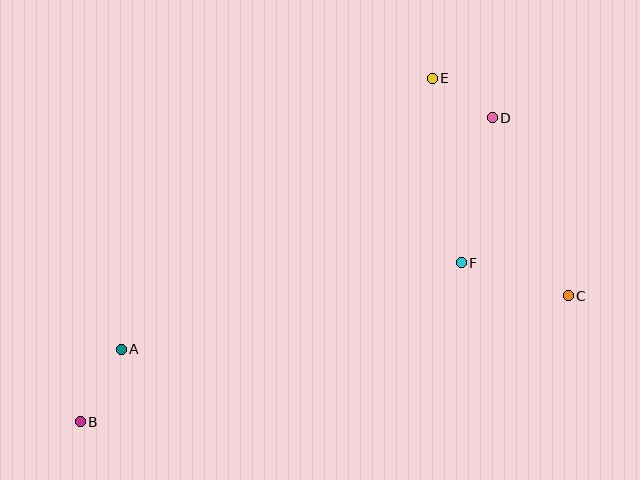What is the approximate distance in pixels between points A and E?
The distance between A and E is approximately 413 pixels.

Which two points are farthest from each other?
Points B and D are farthest from each other.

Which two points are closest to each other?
Points D and E are closest to each other.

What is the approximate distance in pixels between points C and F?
The distance between C and F is approximately 112 pixels.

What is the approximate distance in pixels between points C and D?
The distance between C and D is approximately 193 pixels.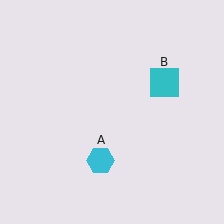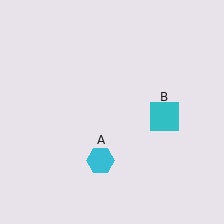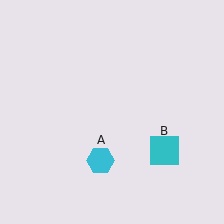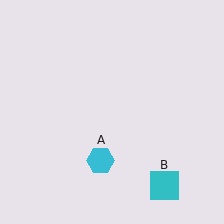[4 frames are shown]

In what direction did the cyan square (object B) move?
The cyan square (object B) moved down.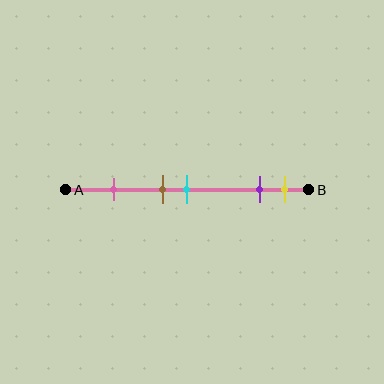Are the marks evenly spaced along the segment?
No, the marks are not evenly spaced.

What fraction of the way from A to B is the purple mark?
The purple mark is approximately 80% (0.8) of the way from A to B.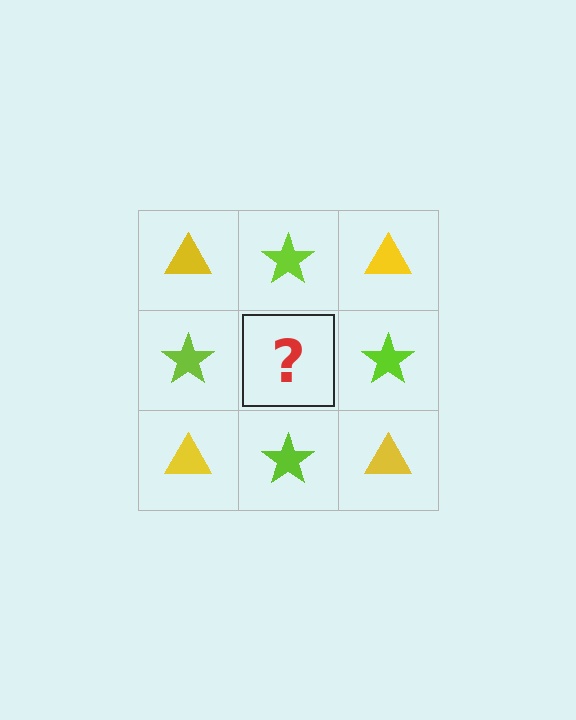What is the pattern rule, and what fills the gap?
The rule is that it alternates yellow triangle and lime star in a checkerboard pattern. The gap should be filled with a yellow triangle.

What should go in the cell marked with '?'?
The missing cell should contain a yellow triangle.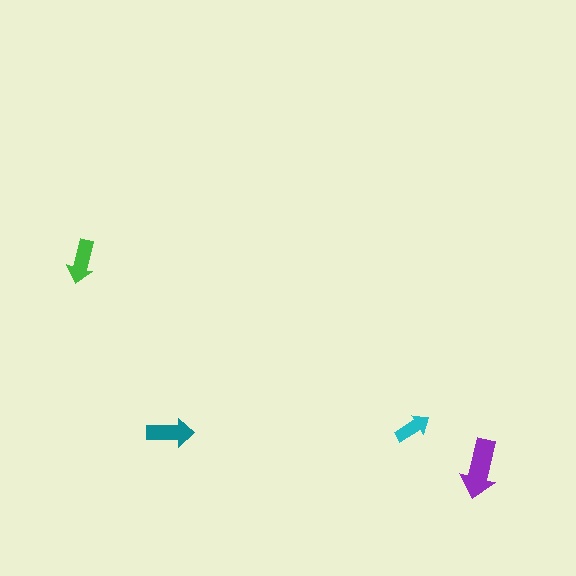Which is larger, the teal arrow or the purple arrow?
The purple one.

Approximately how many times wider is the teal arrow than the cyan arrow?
About 1.5 times wider.